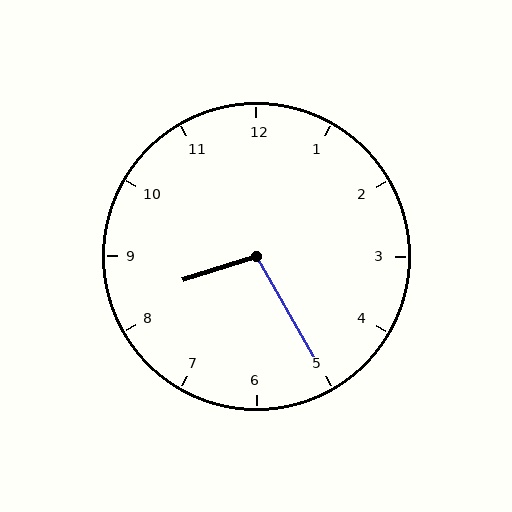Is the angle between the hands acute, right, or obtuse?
It is obtuse.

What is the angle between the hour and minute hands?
Approximately 102 degrees.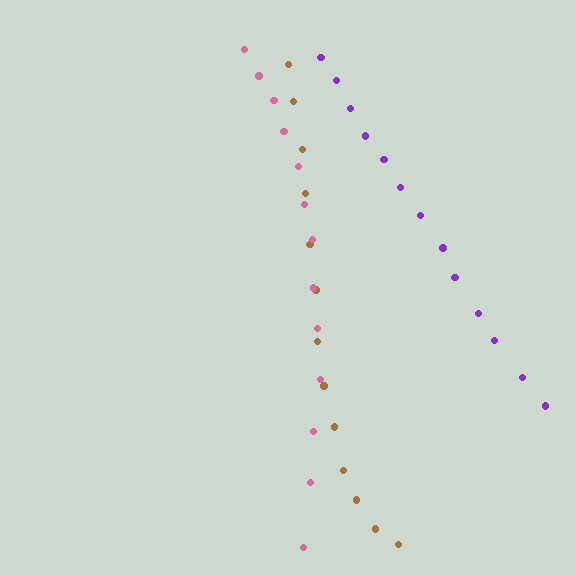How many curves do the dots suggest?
There are 3 distinct paths.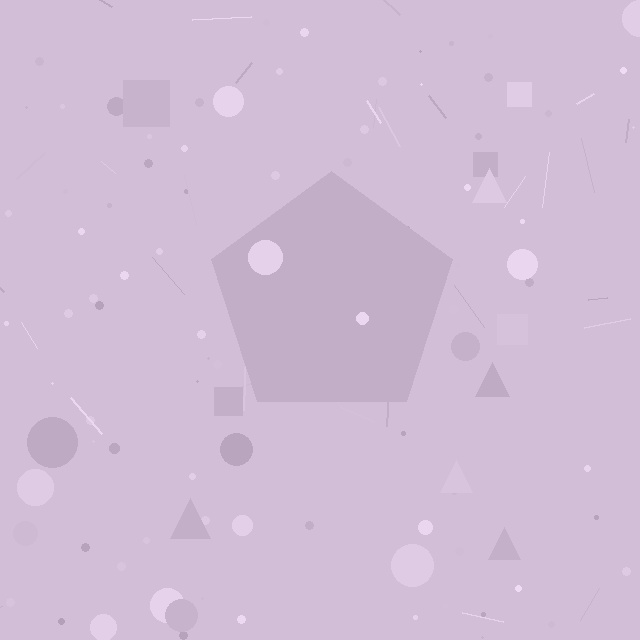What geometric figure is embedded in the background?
A pentagon is embedded in the background.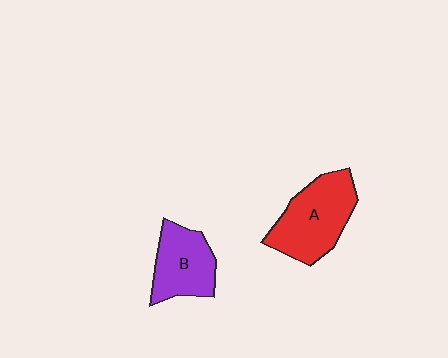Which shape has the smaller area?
Shape B (purple).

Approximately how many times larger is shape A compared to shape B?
Approximately 1.3 times.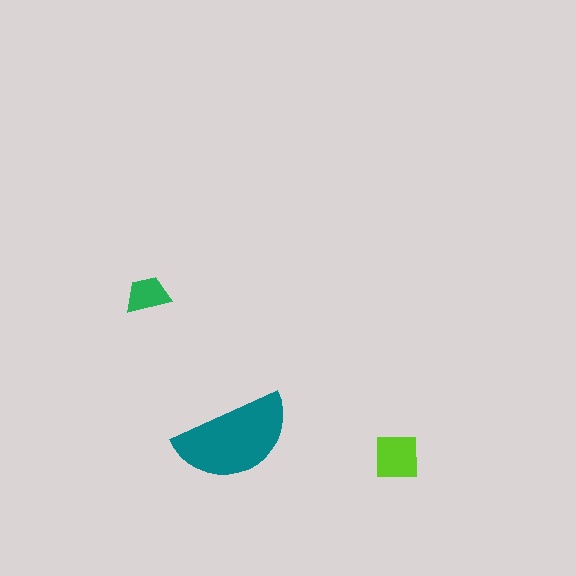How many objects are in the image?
There are 3 objects in the image.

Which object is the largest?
The teal semicircle.